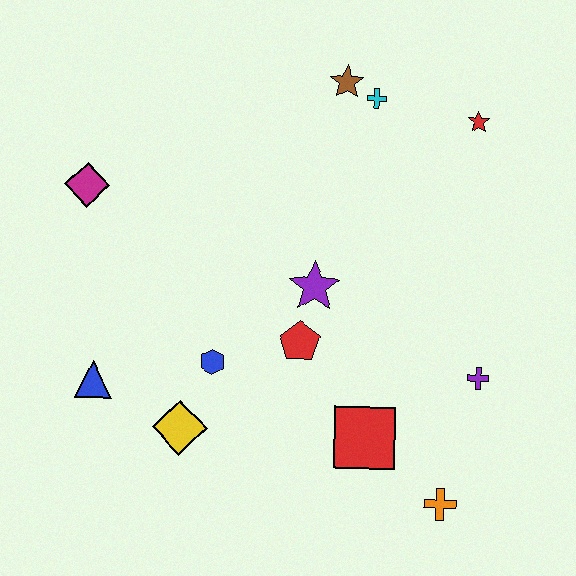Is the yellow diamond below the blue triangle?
Yes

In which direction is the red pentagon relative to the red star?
The red pentagon is below the red star.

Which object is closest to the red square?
The orange cross is closest to the red square.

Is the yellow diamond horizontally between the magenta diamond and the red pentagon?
Yes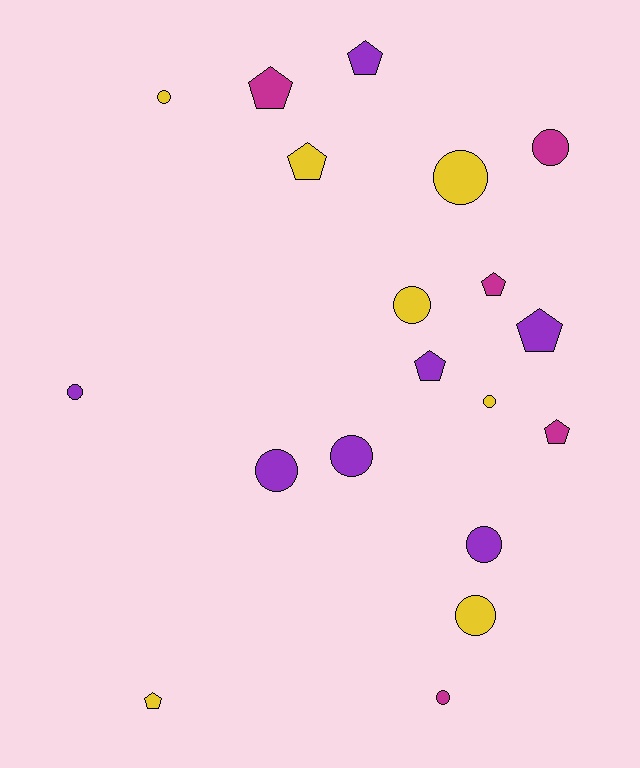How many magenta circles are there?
There are 2 magenta circles.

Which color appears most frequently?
Purple, with 7 objects.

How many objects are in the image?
There are 19 objects.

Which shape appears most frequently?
Circle, with 11 objects.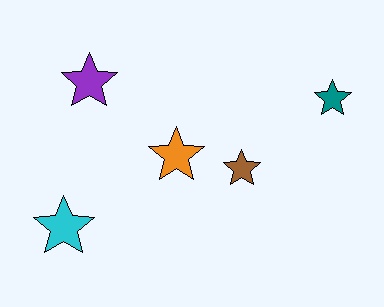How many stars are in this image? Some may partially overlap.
There are 5 stars.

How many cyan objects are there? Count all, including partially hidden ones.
There is 1 cyan object.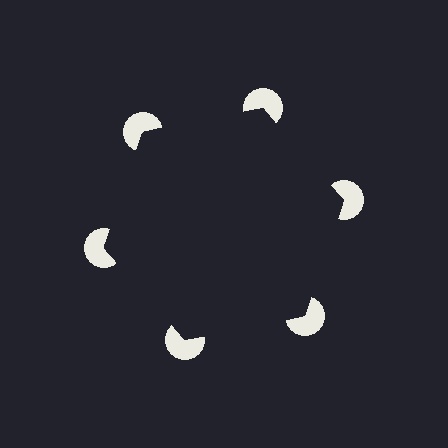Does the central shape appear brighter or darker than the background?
It typically appears slightly darker than the background, even though no actual brightness change is drawn.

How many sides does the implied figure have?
6 sides.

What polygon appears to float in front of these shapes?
An illusory hexagon — its edges are inferred from the aligned wedge cuts in the pac-man discs, not physically drawn.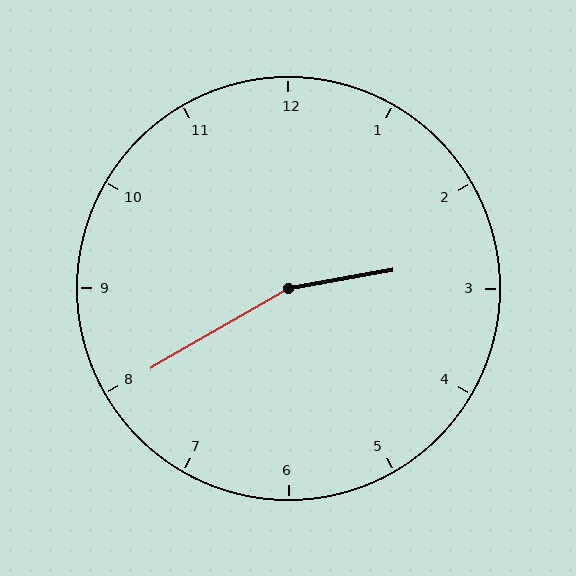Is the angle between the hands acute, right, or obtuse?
It is obtuse.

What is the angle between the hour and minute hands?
Approximately 160 degrees.